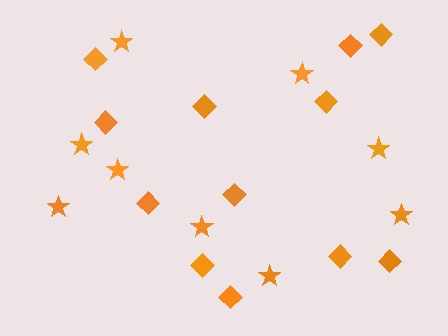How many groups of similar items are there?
There are 2 groups: one group of stars (9) and one group of diamonds (12).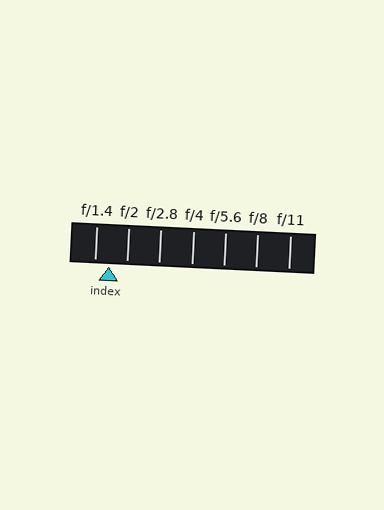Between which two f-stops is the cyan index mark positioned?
The index mark is between f/1.4 and f/2.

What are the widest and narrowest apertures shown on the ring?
The widest aperture shown is f/1.4 and the narrowest is f/11.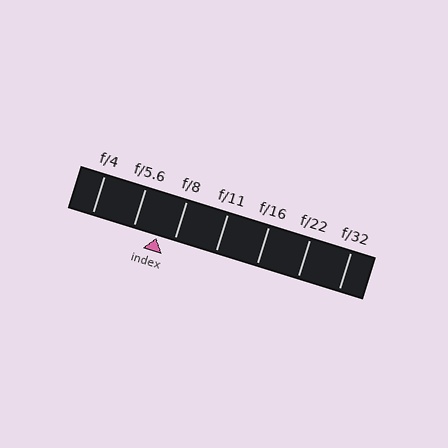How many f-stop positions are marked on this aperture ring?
There are 7 f-stop positions marked.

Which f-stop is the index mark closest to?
The index mark is closest to f/8.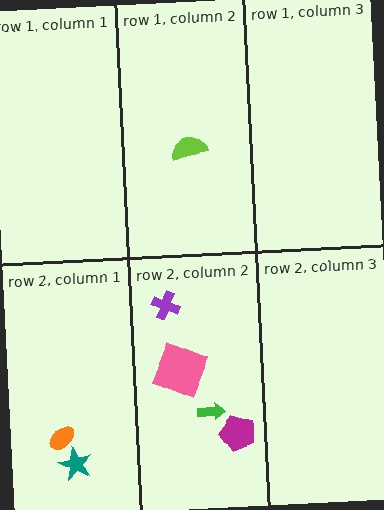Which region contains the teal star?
The row 2, column 1 region.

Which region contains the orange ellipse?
The row 2, column 1 region.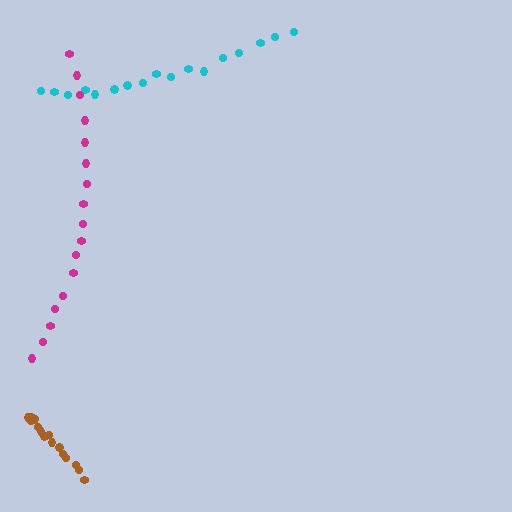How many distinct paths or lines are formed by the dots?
There are 3 distinct paths.